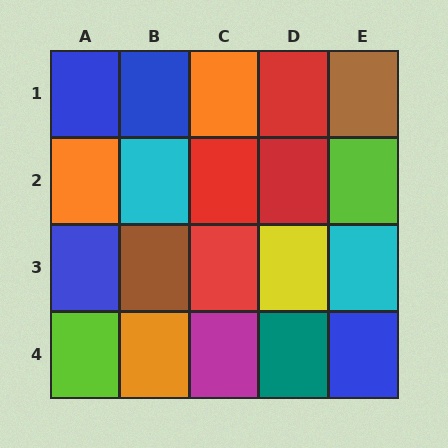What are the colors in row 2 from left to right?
Orange, cyan, red, red, lime.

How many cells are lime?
2 cells are lime.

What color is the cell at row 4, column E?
Blue.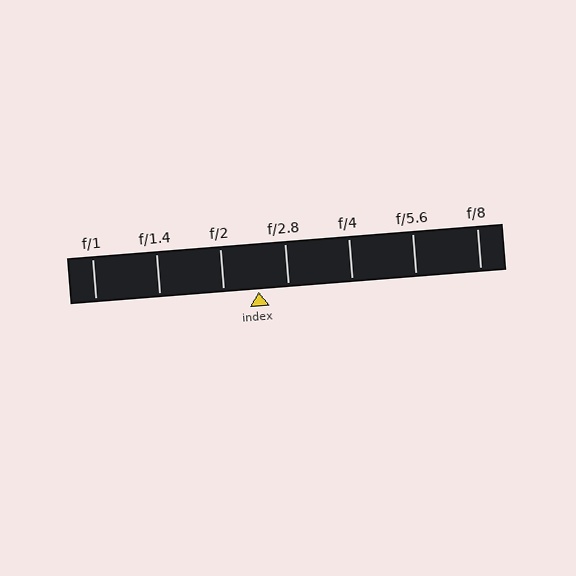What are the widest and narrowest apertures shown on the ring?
The widest aperture shown is f/1 and the narrowest is f/8.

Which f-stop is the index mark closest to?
The index mark is closest to f/2.8.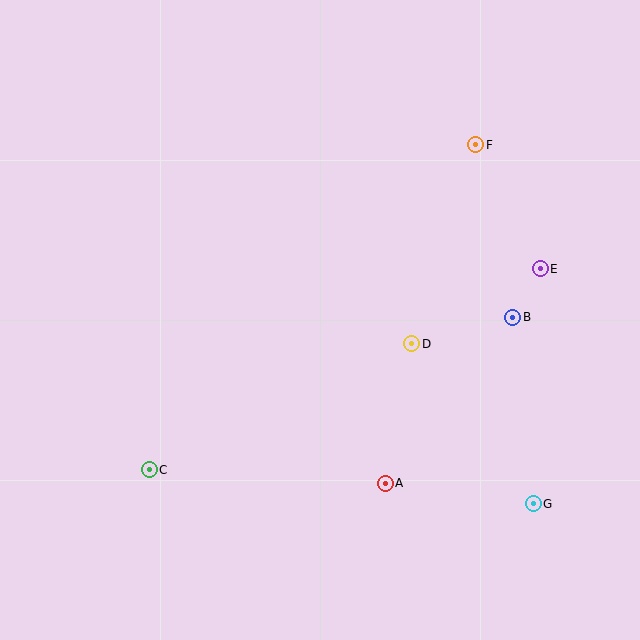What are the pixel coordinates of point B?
Point B is at (513, 317).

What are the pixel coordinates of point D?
Point D is at (412, 344).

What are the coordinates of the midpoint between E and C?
The midpoint between E and C is at (345, 369).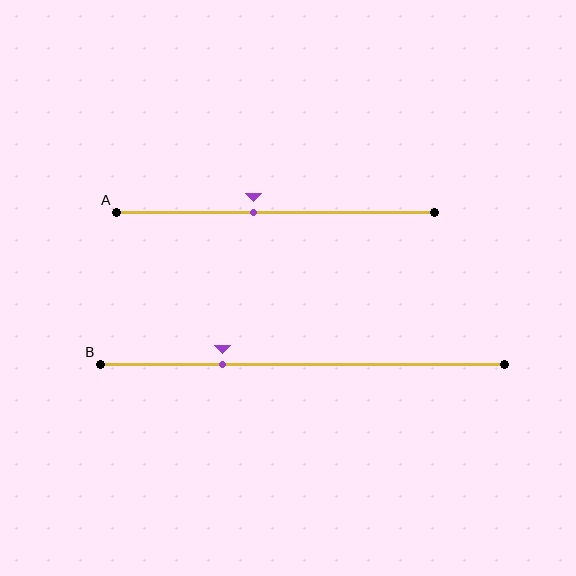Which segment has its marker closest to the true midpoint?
Segment A has its marker closest to the true midpoint.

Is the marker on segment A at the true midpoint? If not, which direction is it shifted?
No, the marker on segment A is shifted to the left by about 7% of the segment length.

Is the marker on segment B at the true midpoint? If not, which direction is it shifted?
No, the marker on segment B is shifted to the left by about 20% of the segment length.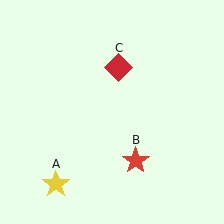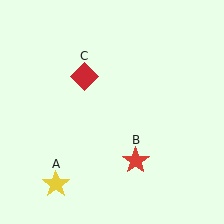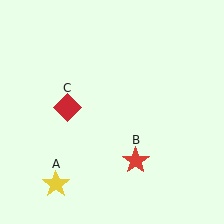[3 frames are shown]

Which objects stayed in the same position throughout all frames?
Yellow star (object A) and red star (object B) remained stationary.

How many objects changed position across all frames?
1 object changed position: red diamond (object C).